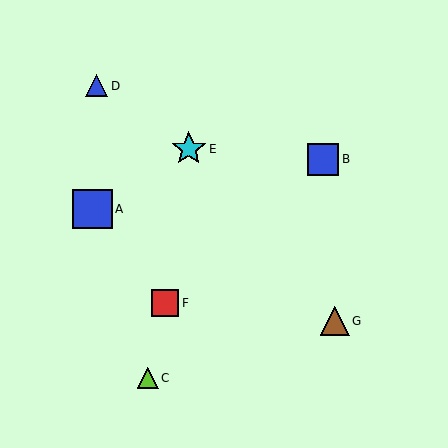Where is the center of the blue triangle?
The center of the blue triangle is at (97, 86).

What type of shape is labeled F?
Shape F is a red square.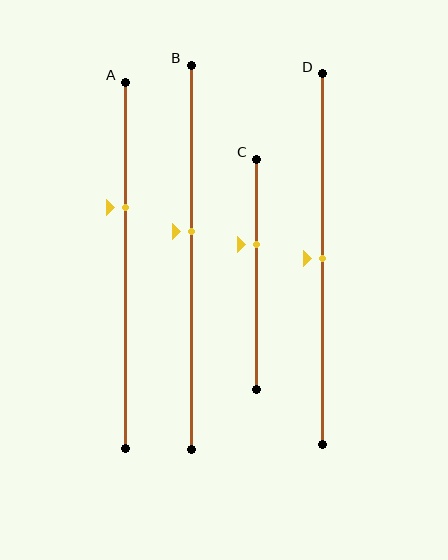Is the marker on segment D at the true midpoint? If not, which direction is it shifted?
Yes, the marker on segment D is at the true midpoint.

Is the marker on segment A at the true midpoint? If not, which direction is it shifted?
No, the marker on segment A is shifted upward by about 16% of the segment length.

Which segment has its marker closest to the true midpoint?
Segment D has its marker closest to the true midpoint.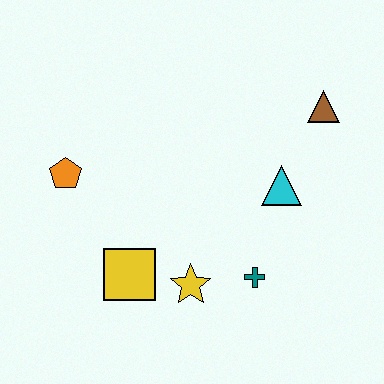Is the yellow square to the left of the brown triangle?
Yes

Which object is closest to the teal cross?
The yellow star is closest to the teal cross.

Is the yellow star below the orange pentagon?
Yes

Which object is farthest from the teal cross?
The orange pentagon is farthest from the teal cross.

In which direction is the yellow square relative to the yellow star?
The yellow square is to the left of the yellow star.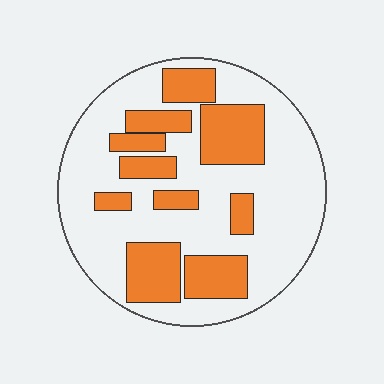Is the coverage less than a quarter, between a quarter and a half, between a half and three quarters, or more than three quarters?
Between a quarter and a half.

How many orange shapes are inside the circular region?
10.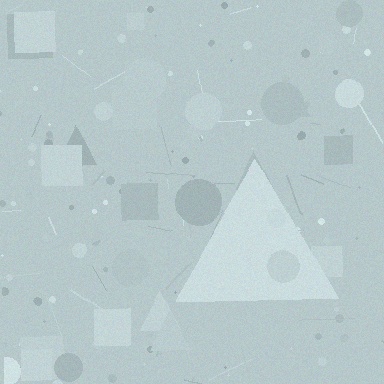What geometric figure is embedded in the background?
A triangle is embedded in the background.